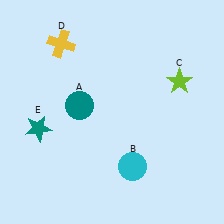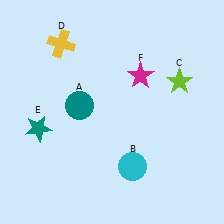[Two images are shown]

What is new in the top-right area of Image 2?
A magenta star (F) was added in the top-right area of Image 2.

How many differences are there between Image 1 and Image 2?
There is 1 difference between the two images.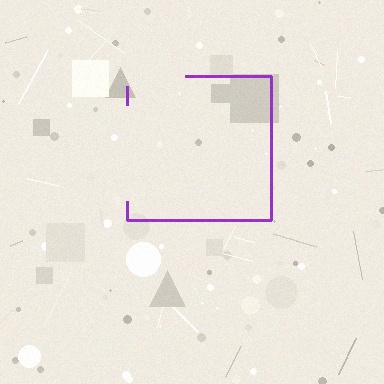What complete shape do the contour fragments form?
The contour fragments form a square.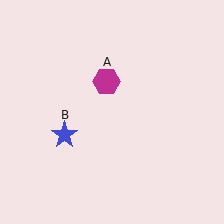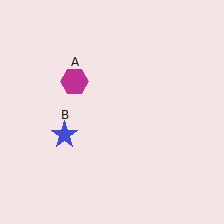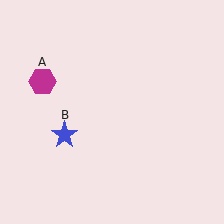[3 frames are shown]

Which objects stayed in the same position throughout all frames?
Blue star (object B) remained stationary.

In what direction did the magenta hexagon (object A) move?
The magenta hexagon (object A) moved left.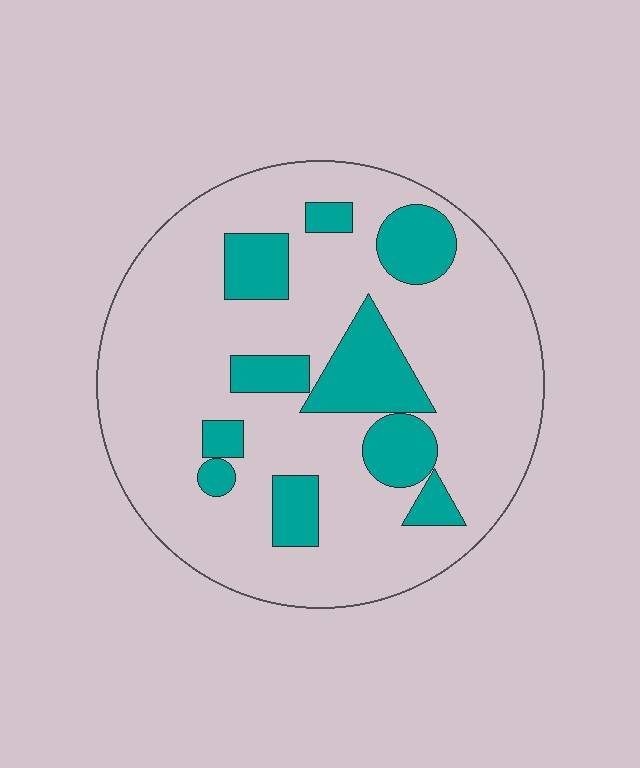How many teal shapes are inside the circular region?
10.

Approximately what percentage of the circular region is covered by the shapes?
Approximately 20%.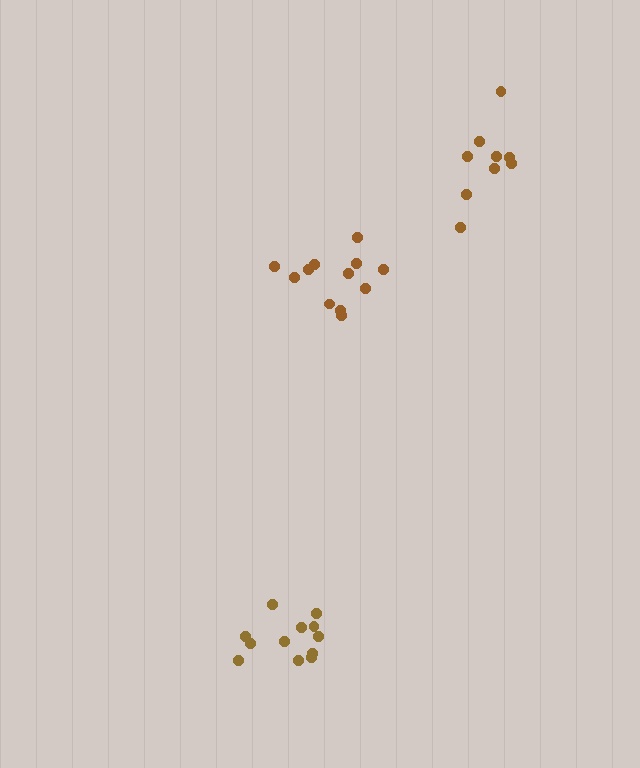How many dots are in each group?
Group 1: 12 dots, Group 2: 9 dots, Group 3: 12 dots (33 total).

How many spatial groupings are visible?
There are 3 spatial groupings.